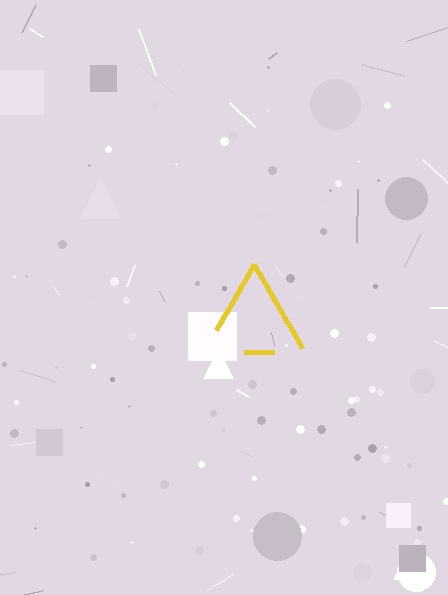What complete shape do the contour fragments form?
The contour fragments form a triangle.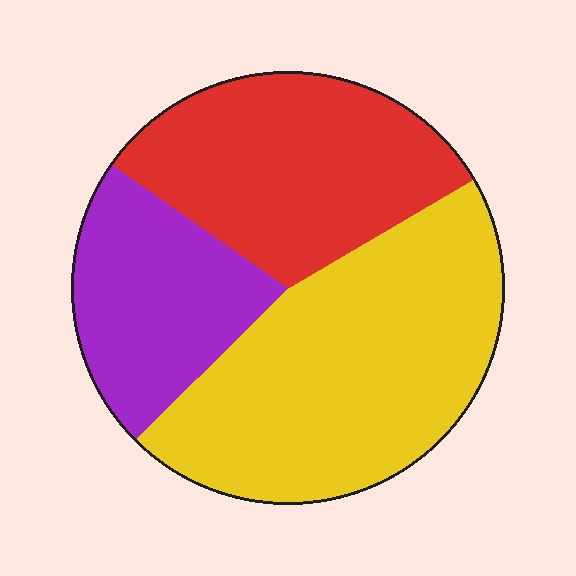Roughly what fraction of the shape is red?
Red takes up about one third (1/3) of the shape.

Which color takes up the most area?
Yellow, at roughly 45%.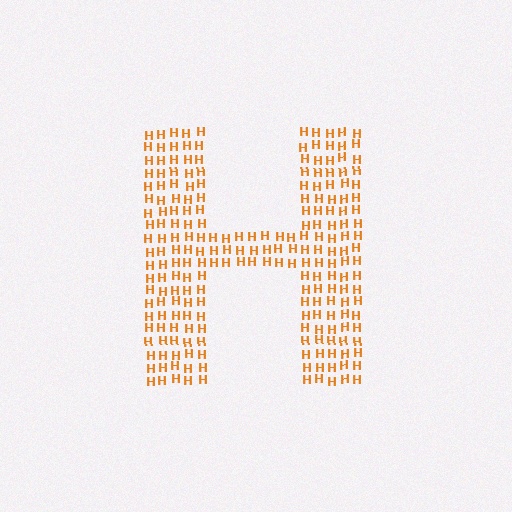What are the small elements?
The small elements are letter H's.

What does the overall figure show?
The overall figure shows the letter H.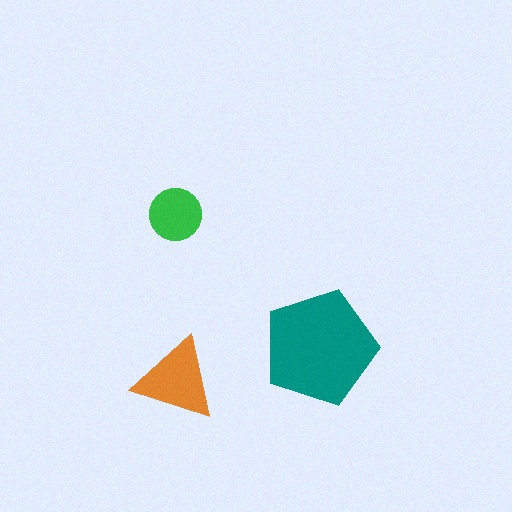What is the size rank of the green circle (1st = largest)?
3rd.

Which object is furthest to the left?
The green circle is leftmost.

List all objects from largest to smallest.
The teal pentagon, the orange triangle, the green circle.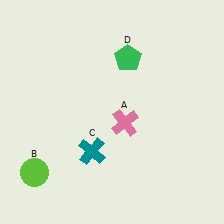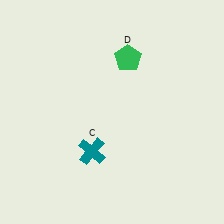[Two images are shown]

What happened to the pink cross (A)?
The pink cross (A) was removed in Image 2. It was in the bottom-right area of Image 1.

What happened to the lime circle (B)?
The lime circle (B) was removed in Image 2. It was in the bottom-left area of Image 1.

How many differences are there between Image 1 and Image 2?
There are 2 differences between the two images.